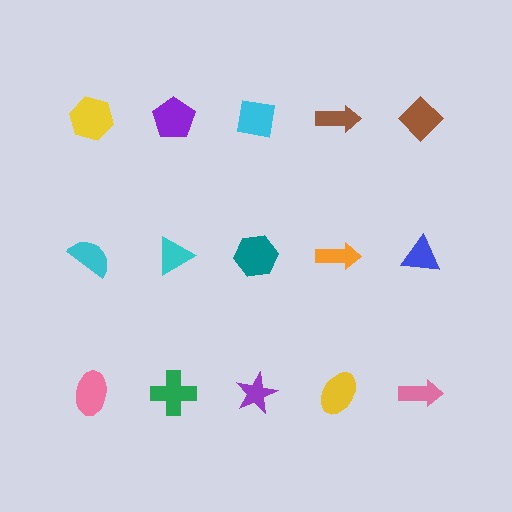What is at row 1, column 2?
A purple pentagon.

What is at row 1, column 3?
A cyan square.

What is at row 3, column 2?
A green cross.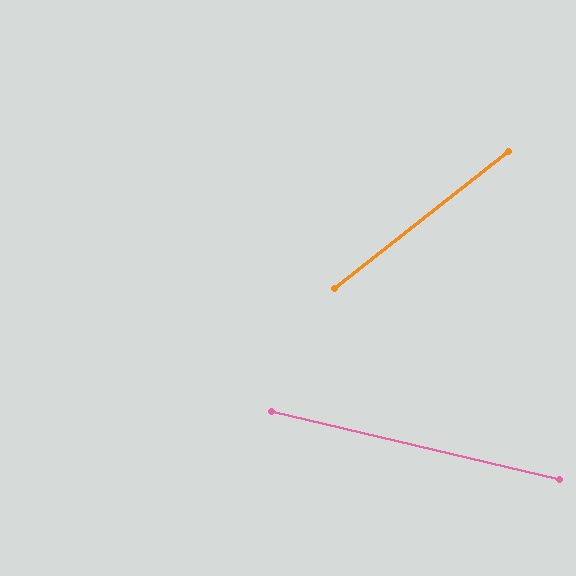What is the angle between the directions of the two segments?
Approximately 51 degrees.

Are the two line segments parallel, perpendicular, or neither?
Neither parallel nor perpendicular — they differ by about 51°.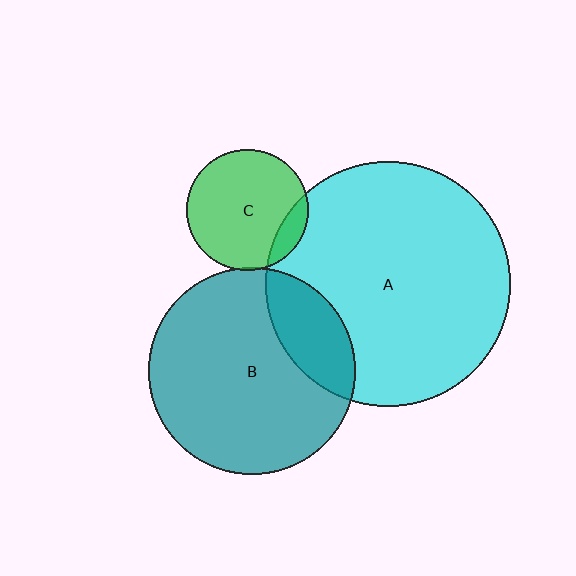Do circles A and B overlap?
Yes.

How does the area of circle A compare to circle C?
Approximately 4.1 times.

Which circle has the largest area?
Circle A (cyan).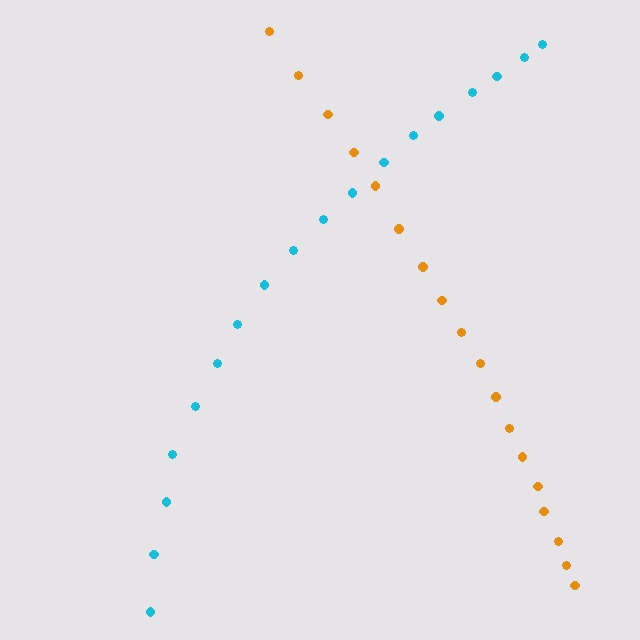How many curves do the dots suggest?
There are 2 distinct paths.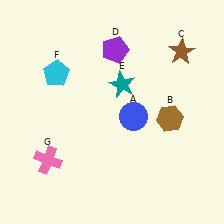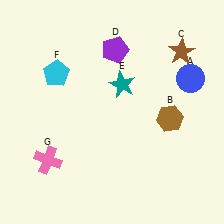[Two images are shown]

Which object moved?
The blue circle (A) moved right.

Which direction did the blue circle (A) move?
The blue circle (A) moved right.